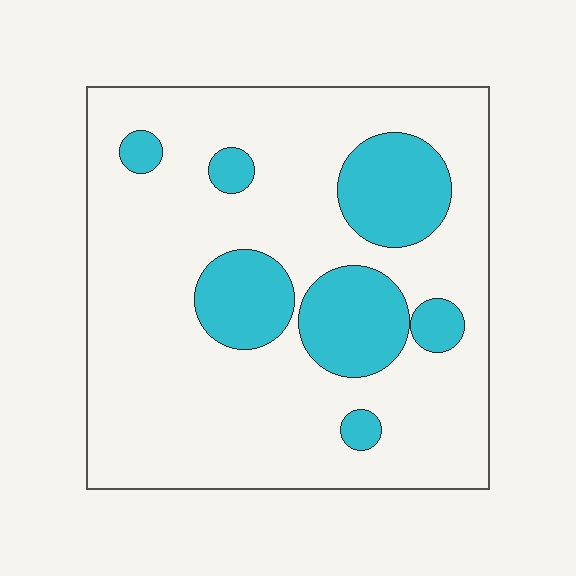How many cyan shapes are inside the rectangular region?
7.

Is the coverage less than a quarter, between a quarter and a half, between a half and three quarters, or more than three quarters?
Less than a quarter.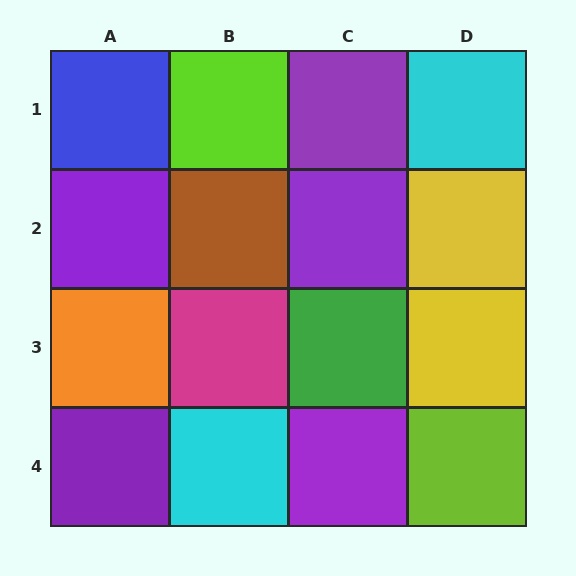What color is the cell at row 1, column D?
Cyan.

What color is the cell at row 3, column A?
Orange.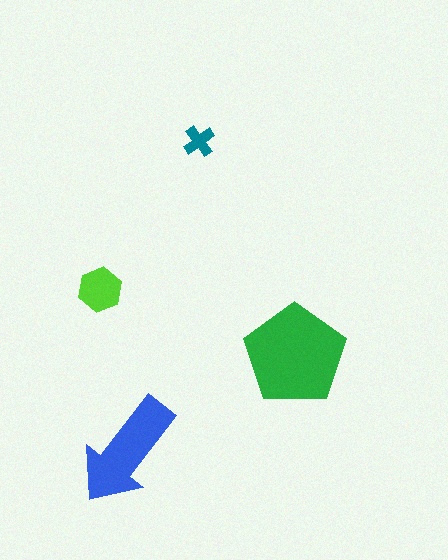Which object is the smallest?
The teal cross.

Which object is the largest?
The green pentagon.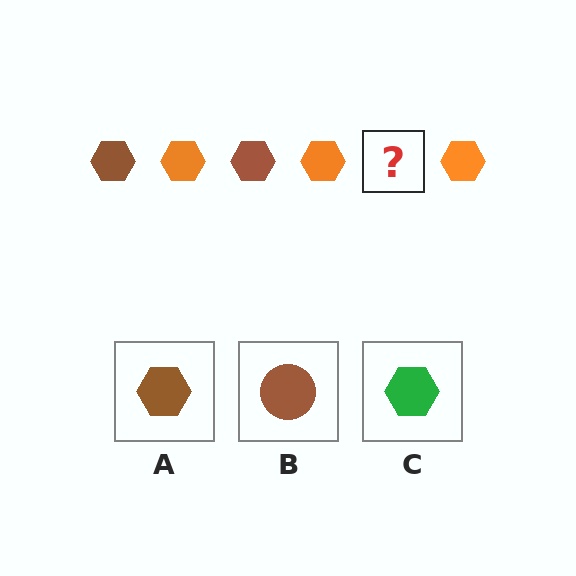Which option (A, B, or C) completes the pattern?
A.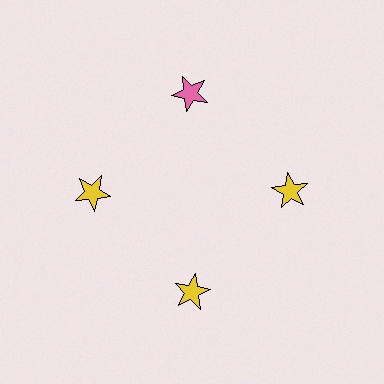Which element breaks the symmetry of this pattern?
The pink star at roughly the 12 o'clock position breaks the symmetry. All other shapes are yellow stars.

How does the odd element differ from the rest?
It has a different color: pink instead of yellow.